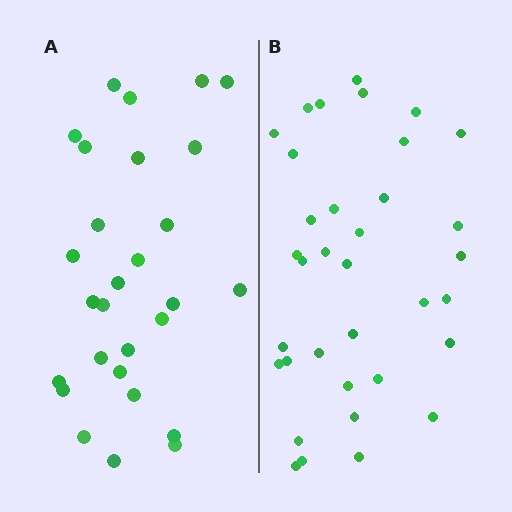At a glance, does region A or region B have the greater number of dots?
Region B (the right region) has more dots.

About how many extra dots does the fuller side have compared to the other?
Region B has roughly 8 or so more dots than region A.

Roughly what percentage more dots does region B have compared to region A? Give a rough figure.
About 25% more.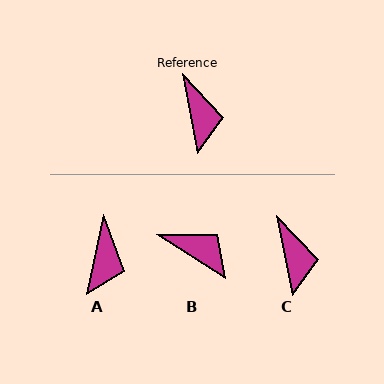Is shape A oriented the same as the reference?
No, it is off by about 23 degrees.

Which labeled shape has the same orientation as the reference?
C.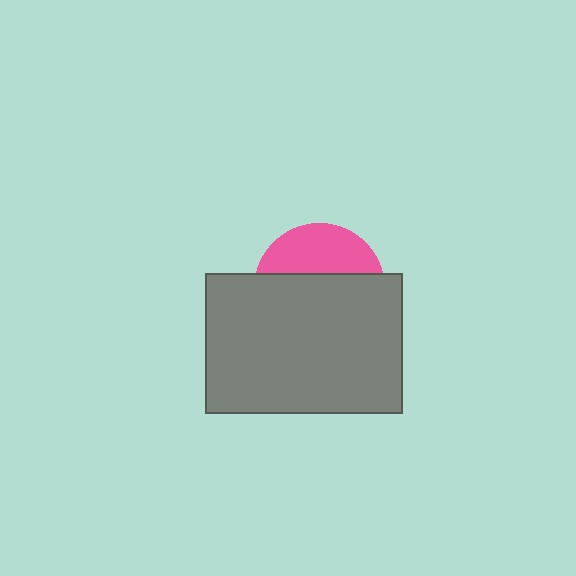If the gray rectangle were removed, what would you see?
You would see the complete pink circle.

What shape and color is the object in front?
The object in front is a gray rectangle.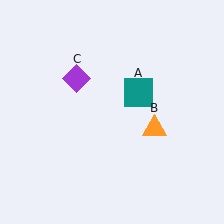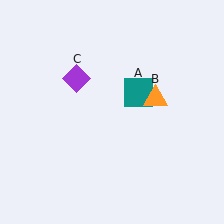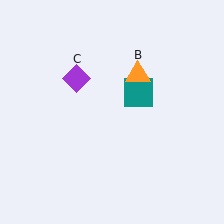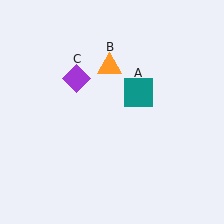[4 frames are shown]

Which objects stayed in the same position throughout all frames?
Teal square (object A) and purple diamond (object C) remained stationary.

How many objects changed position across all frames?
1 object changed position: orange triangle (object B).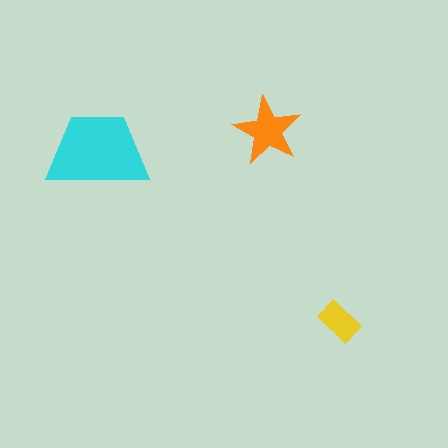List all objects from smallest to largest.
The yellow rectangle, the orange star, the cyan trapezoid.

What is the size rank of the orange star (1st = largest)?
2nd.